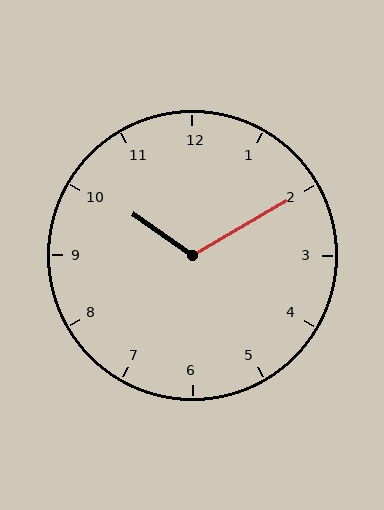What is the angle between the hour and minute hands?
Approximately 115 degrees.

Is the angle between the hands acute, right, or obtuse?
It is obtuse.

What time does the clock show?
10:10.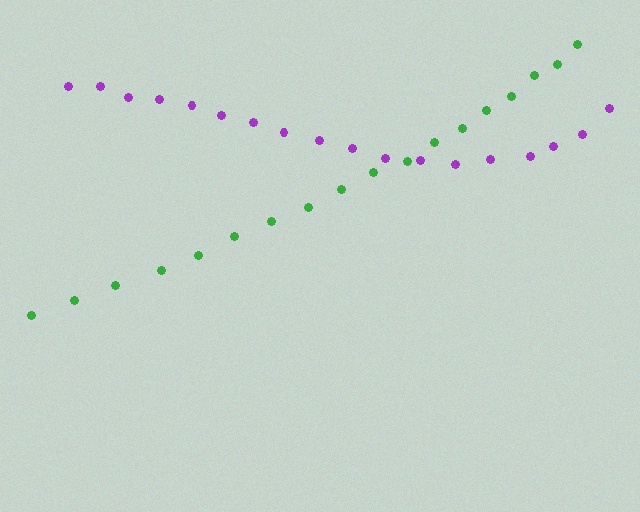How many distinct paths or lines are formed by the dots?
There are 2 distinct paths.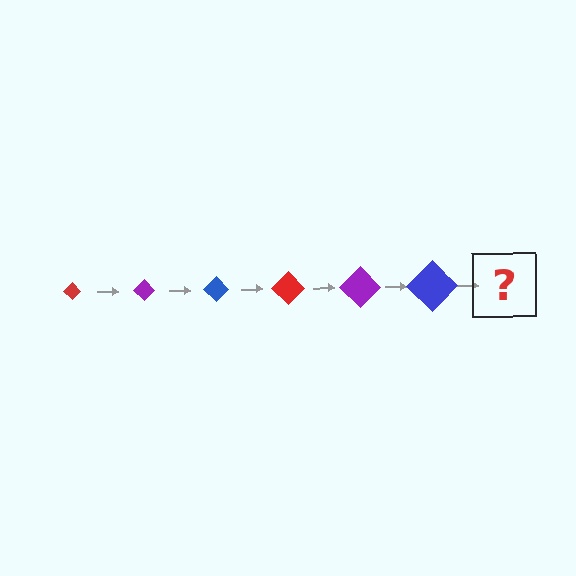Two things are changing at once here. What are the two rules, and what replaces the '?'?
The two rules are that the diamond grows larger each step and the color cycles through red, purple, and blue. The '?' should be a red diamond, larger than the previous one.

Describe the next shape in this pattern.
It should be a red diamond, larger than the previous one.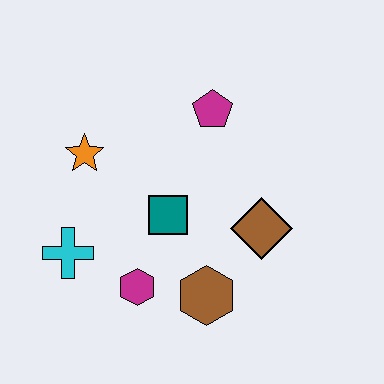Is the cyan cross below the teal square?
Yes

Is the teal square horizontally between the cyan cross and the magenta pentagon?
Yes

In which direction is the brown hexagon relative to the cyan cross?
The brown hexagon is to the right of the cyan cross.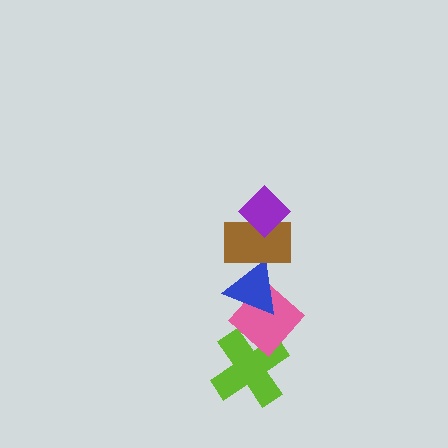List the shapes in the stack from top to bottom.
From top to bottom: the purple diamond, the brown rectangle, the blue triangle, the pink diamond, the lime cross.